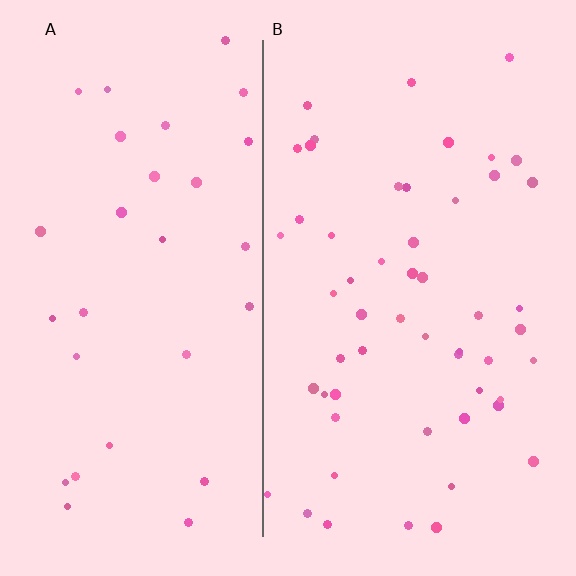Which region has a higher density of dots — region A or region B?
B (the right).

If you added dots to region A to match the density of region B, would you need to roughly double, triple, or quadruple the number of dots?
Approximately double.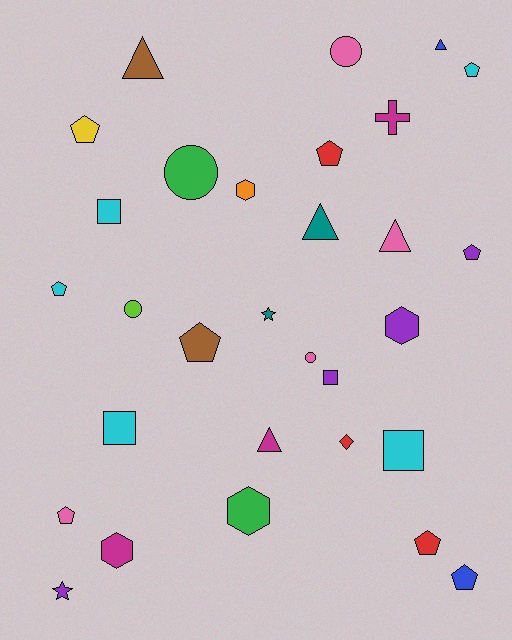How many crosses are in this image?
There is 1 cross.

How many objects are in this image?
There are 30 objects.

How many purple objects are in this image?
There are 4 purple objects.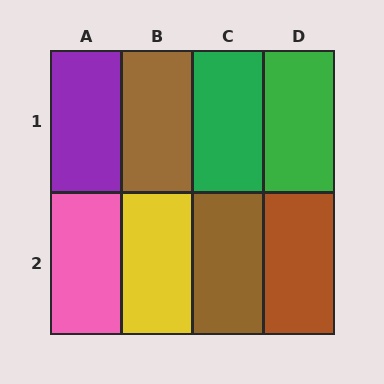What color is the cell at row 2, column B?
Yellow.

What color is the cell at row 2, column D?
Brown.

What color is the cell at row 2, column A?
Pink.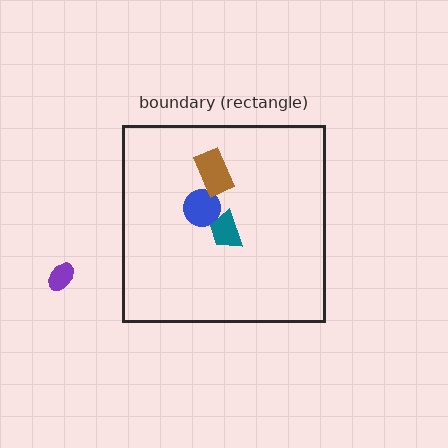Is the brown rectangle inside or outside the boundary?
Inside.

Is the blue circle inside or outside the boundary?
Inside.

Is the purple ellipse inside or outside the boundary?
Outside.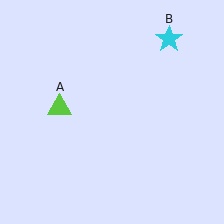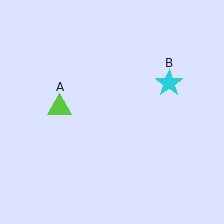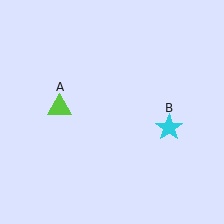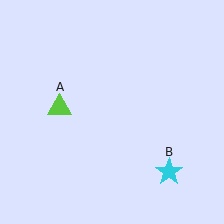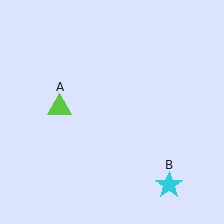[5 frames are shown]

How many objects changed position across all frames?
1 object changed position: cyan star (object B).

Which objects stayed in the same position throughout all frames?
Lime triangle (object A) remained stationary.